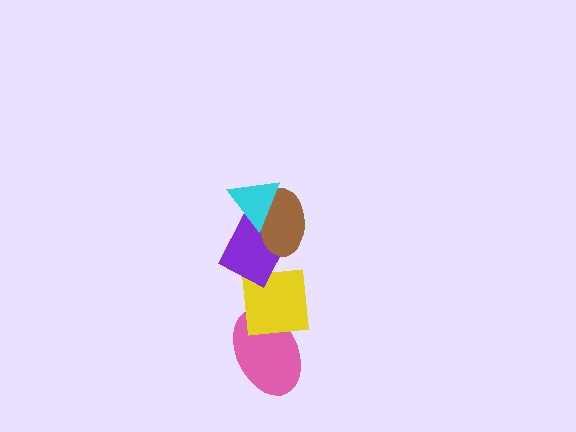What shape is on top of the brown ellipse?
The cyan triangle is on top of the brown ellipse.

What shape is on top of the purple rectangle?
The brown ellipse is on top of the purple rectangle.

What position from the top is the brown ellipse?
The brown ellipse is 2nd from the top.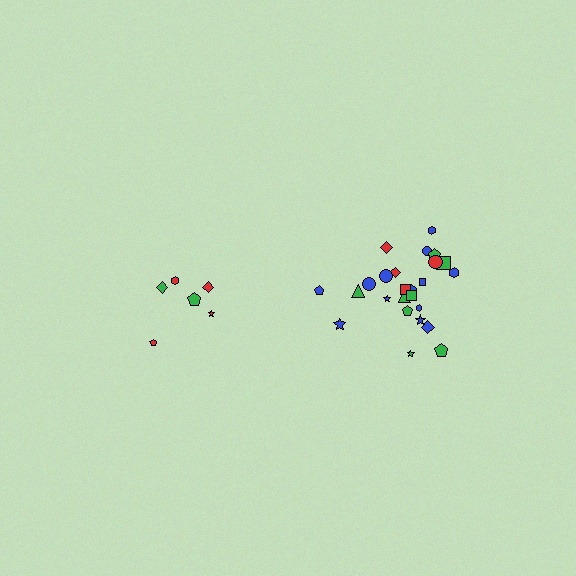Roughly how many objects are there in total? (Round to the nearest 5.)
Roughly 30 objects in total.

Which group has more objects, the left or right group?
The right group.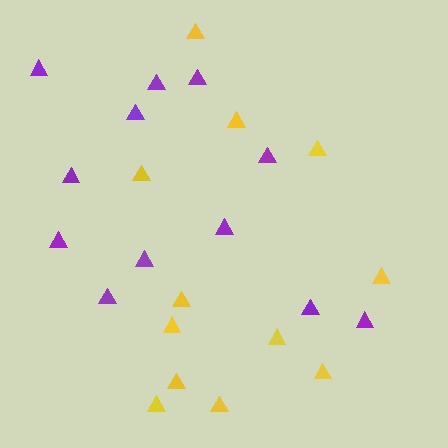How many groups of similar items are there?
There are 2 groups: one group of purple triangles (12) and one group of yellow triangles (12).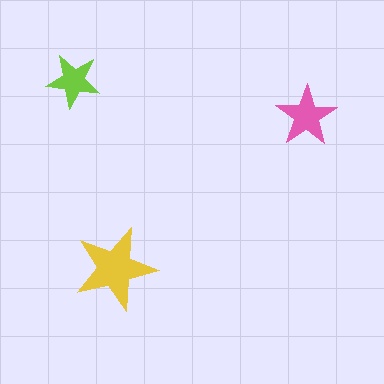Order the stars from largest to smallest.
the yellow one, the pink one, the lime one.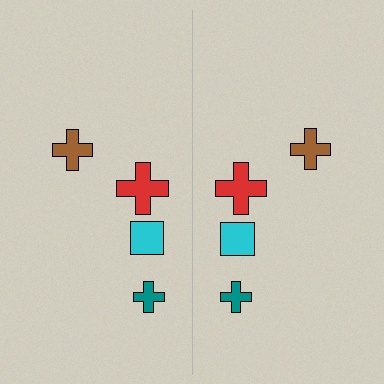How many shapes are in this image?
There are 8 shapes in this image.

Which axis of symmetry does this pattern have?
The pattern has a vertical axis of symmetry running through the center of the image.